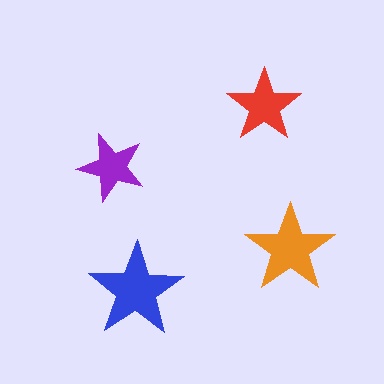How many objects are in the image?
There are 4 objects in the image.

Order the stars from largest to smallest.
the blue one, the orange one, the red one, the purple one.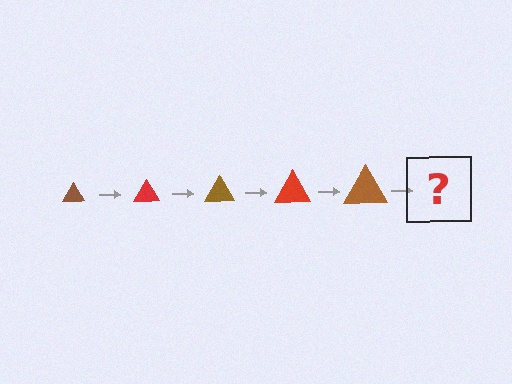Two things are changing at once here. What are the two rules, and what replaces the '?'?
The two rules are that the triangle grows larger each step and the color cycles through brown and red. The '?' should be a red triangle, larger than the previous one.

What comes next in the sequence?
The next element should be a red triangle, larger than the previous one.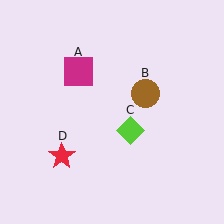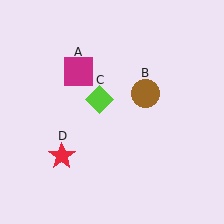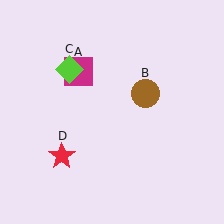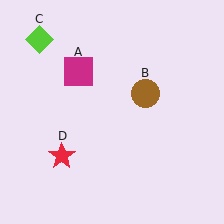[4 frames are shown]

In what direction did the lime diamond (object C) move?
The lime diamond (object C) moved up and to the left.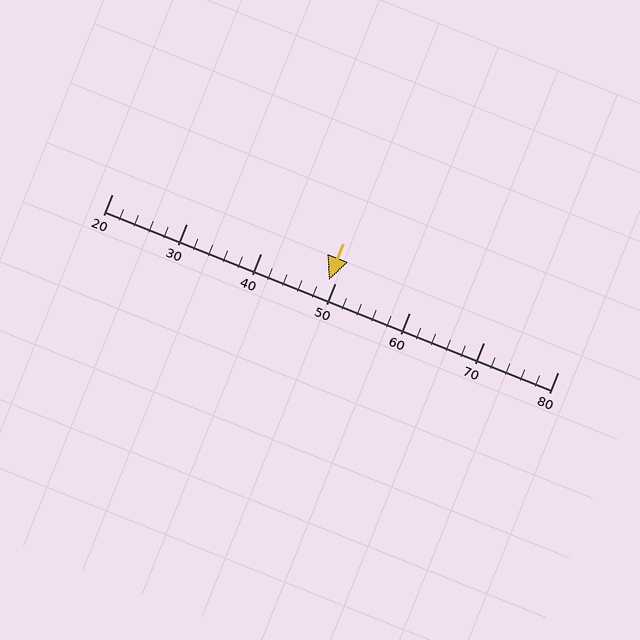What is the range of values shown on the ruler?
The ruler shows values from 20 to 80.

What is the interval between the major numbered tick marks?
The major tick marks are spaced 10 units apart.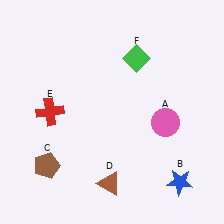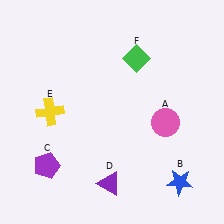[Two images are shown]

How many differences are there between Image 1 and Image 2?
There are 3 differences between the two images.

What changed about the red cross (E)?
In Image 1, E is red. In Image 2, it changed to yellow.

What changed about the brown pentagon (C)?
In Image 1, C is brown. In Image 2, it changed to purple.